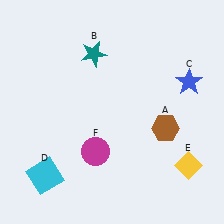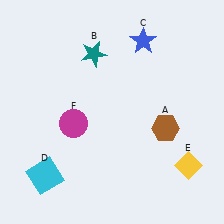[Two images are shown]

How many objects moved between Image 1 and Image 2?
2 objects moved between the two images.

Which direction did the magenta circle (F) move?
The magenta circle (F) moved up.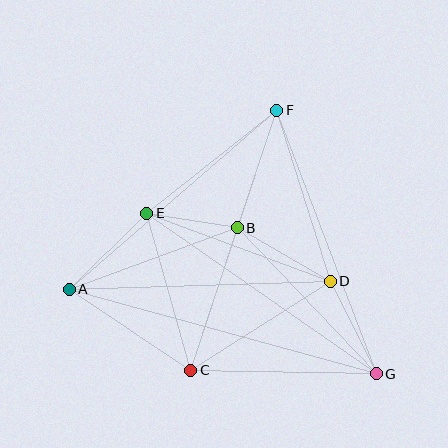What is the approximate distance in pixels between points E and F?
The distance between E and F is approximately 166 pixels.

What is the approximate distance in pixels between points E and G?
The distance between E and G is approximately 280 pixels.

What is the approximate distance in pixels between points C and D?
The distance between C and D is approximately 165 pixels.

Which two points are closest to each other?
Points B and E are closest to each other.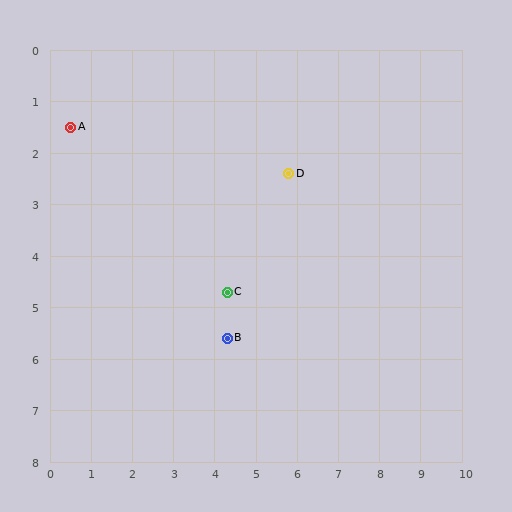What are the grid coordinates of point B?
Point B is at approximately (4.3, 5.6).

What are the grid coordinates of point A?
Point A is at approximately (0.5, 1.5).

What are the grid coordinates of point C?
Point C is at approximately (4.3, 4.7).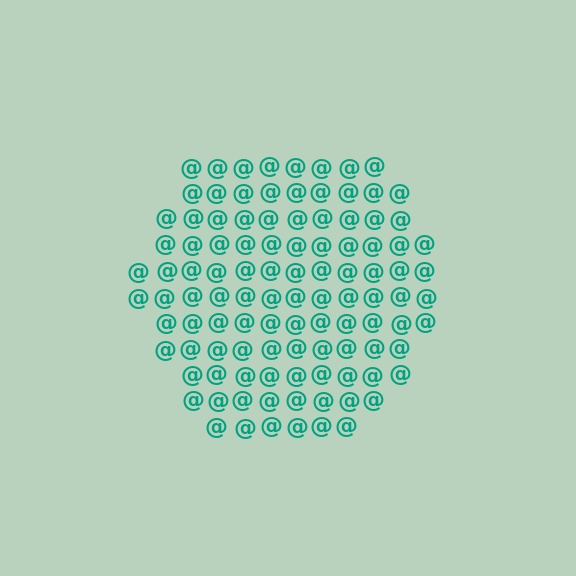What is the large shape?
The large shape is a hexagon.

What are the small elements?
The small elements are at signs.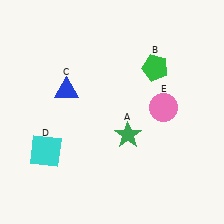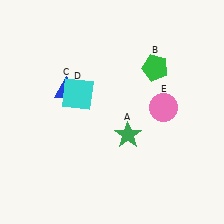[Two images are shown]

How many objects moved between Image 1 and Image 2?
1 object moved between the two images.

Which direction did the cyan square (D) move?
The cyan square (D) moved up.